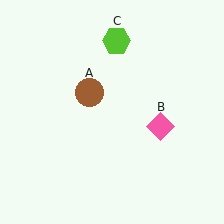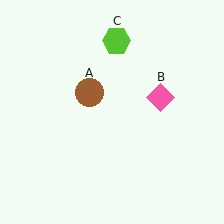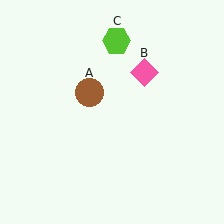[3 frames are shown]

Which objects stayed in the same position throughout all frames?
Brown circle (object A) and lime hexagon (object C) remained stationary.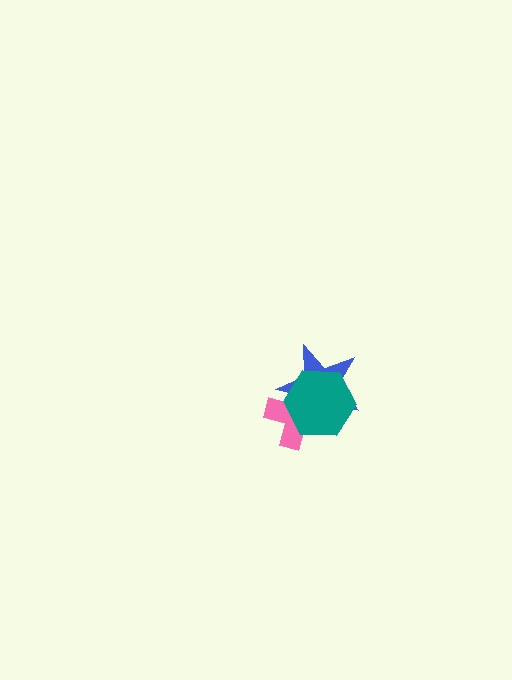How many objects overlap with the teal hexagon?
2 objects overlap with the teal hexagon.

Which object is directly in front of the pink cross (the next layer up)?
The blue star is directly in front of the pink cross.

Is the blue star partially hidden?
Yes, it is partially covered by another shape.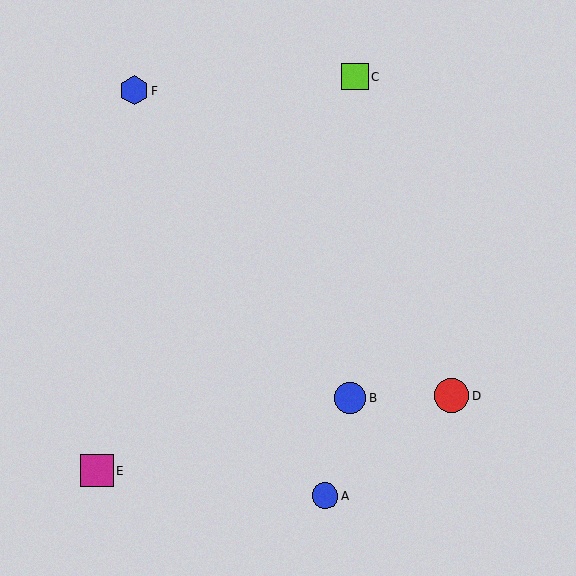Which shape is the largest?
The red circle (labeled D) is the largest.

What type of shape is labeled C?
Shape C is a lime square.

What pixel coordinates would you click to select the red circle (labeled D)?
Click at (452, 396) to select the red circle D.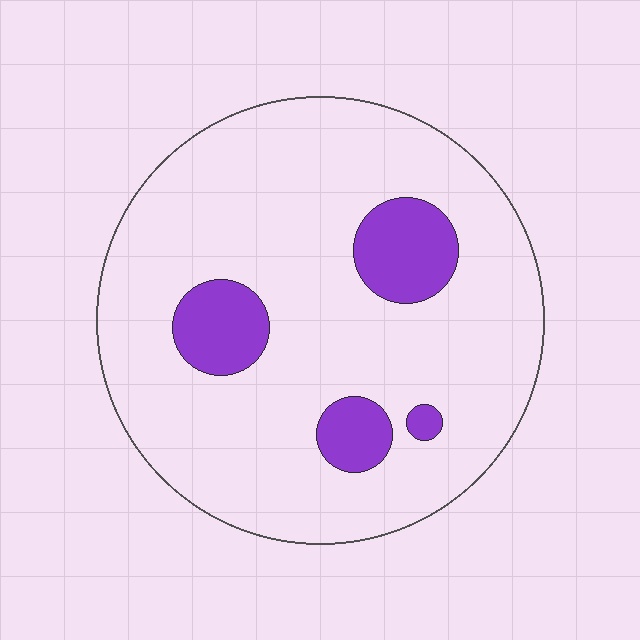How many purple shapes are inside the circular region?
4.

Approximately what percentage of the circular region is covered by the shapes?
Approximately 15%.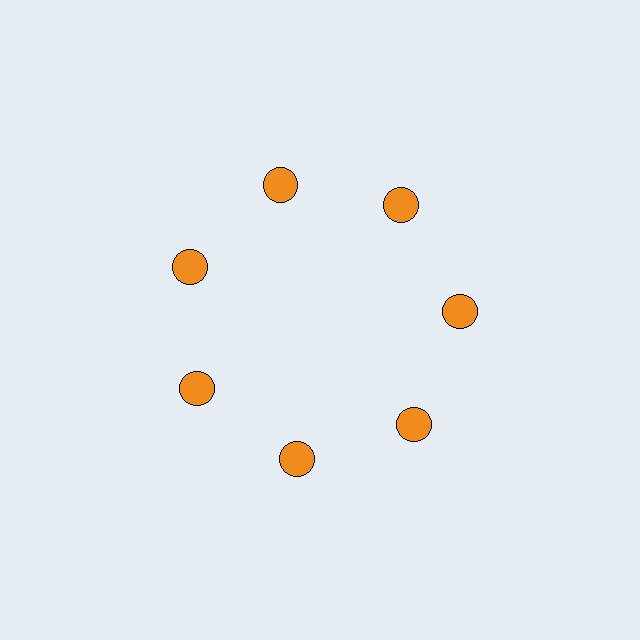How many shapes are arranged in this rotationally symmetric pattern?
There are 7 shapes, arranged in 7 groups of 1.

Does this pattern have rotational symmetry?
Yes, this pattern has 7-fold rotational symmetry. It looks the same after rotating 51 degrees around the center.